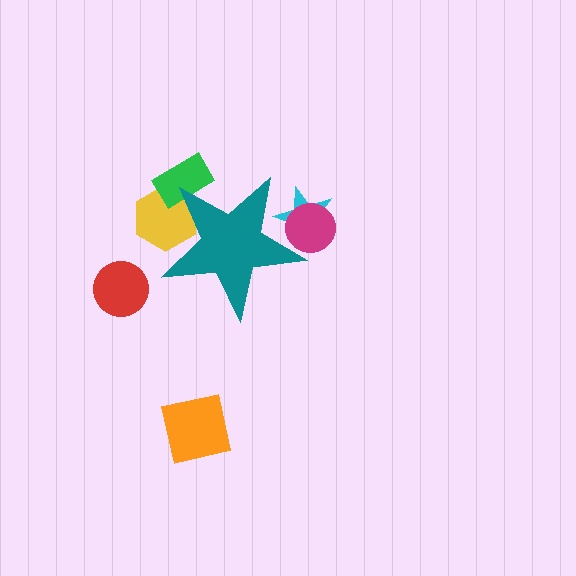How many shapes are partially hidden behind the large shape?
4 shapes are partially hidden.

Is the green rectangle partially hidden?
Yes, the green rectangle is partially hidden behind the teal star.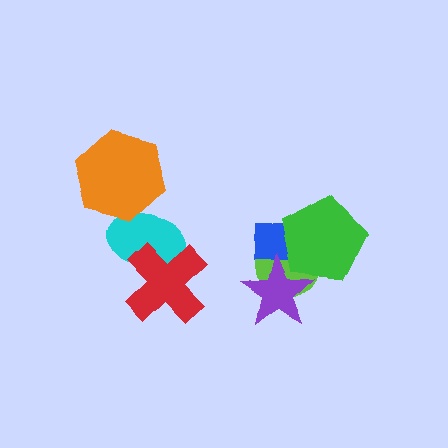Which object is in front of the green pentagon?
The purple star is in front of the green pentagon.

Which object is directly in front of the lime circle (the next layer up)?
The blue square is directly in front of the lime circle.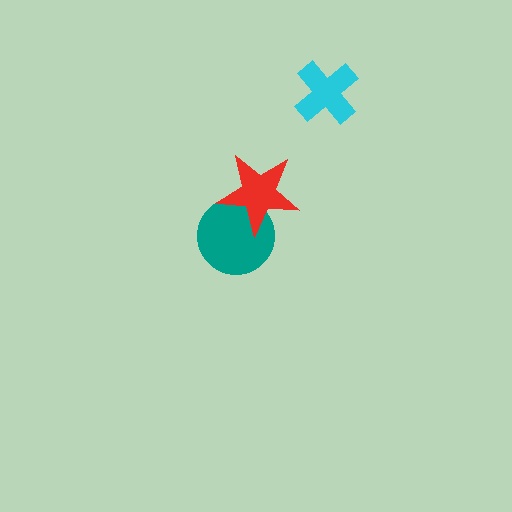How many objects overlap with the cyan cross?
0 objects overlap with the cyan cross.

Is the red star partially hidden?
No, no other shape covers it.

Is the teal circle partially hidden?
Yes, it is partially covered by another shape.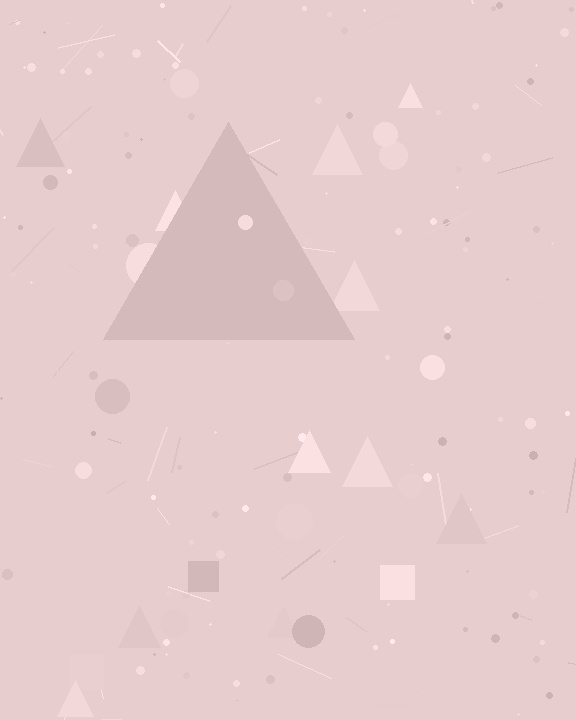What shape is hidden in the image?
A triangle is hidden in the image.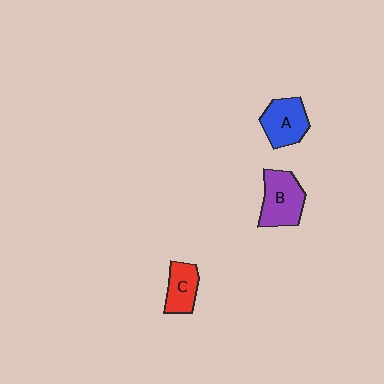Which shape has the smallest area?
Shape C (red).